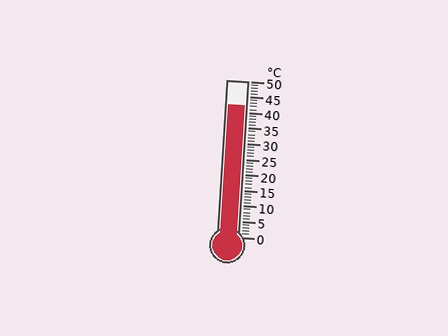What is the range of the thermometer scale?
The thermometer scale ranges from 0°C to 50°C.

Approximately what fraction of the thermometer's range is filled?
The thermometer is filled to approximately 85% of its range.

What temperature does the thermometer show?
The thermometer shows approximately 42°C.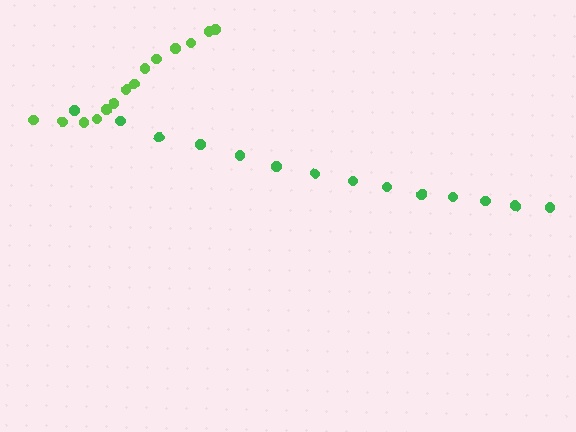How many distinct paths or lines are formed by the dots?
There are 2 distinct paths.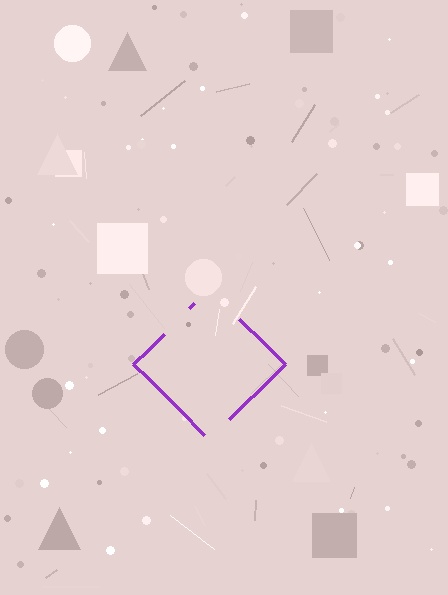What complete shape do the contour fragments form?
The contour fragments form a diamond.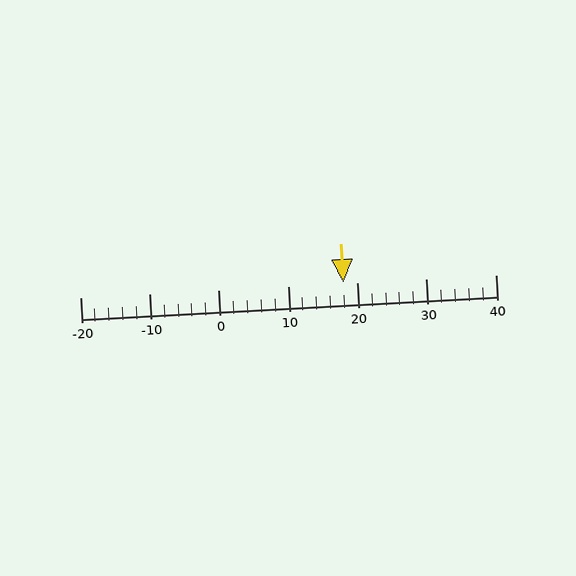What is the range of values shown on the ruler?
The ruler shows values from -20 to 40.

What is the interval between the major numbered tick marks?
The major tick marks are spaced 10 units apart.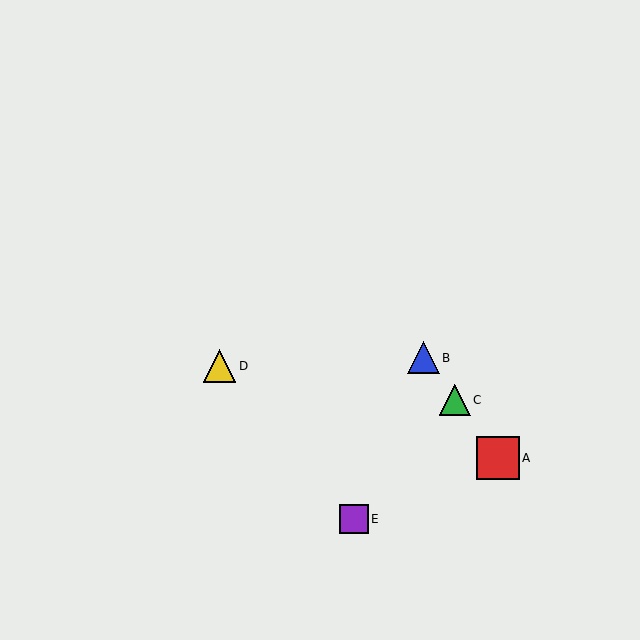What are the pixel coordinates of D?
Object D is at (219, 366).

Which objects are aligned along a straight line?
Objects A, B, C are aligned along a straight line.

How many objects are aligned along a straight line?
3 objects (A, B, C) are aligned along a straight line.